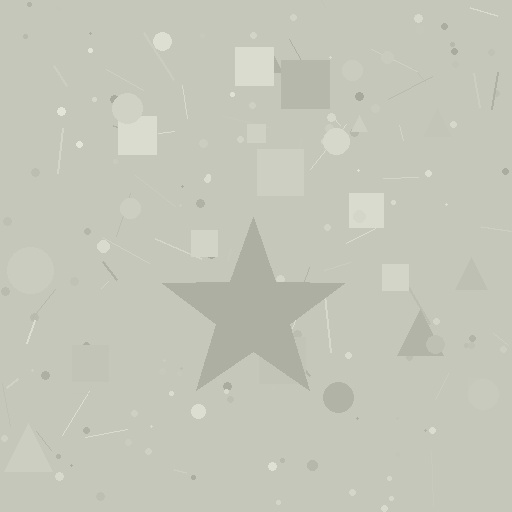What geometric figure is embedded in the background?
A star is embedded in the background.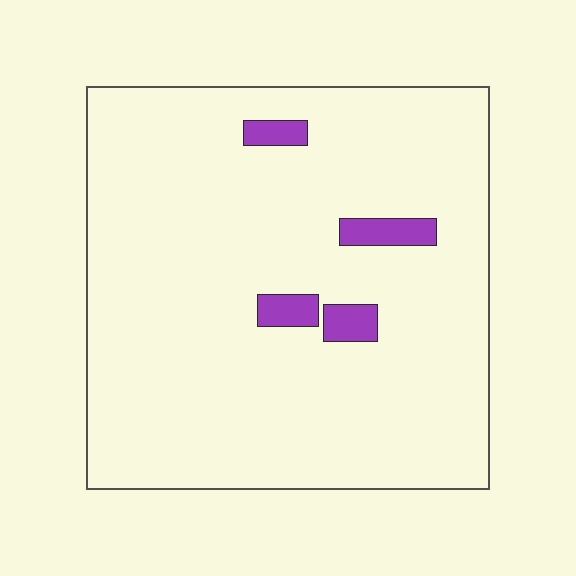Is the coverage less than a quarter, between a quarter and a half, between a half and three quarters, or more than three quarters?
Less than a quarter.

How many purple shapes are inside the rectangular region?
4.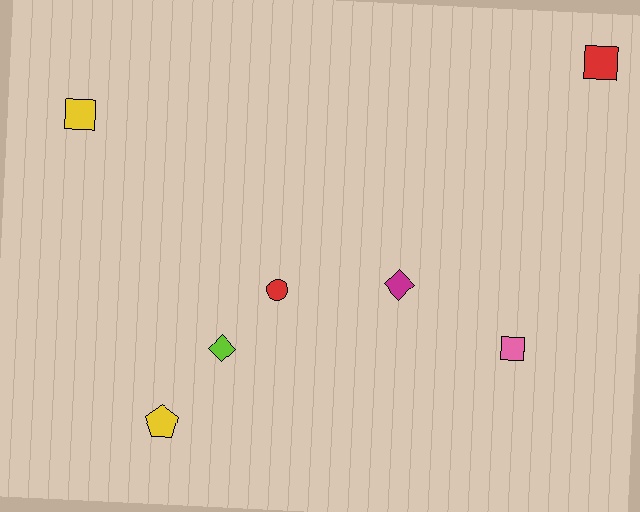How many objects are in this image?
There are 7 objects.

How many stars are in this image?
There are no stars.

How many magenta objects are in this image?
There is 1 magenta object.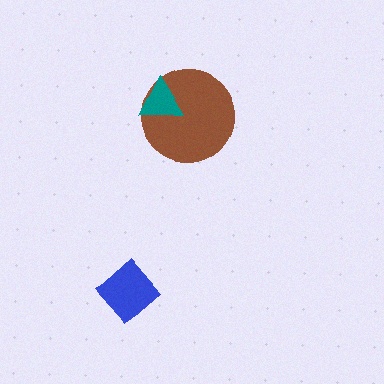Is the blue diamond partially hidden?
No, no other shape covers it.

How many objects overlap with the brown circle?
1 object overlaps with the brown circle.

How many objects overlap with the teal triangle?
1 object overlaps with the teal triangle.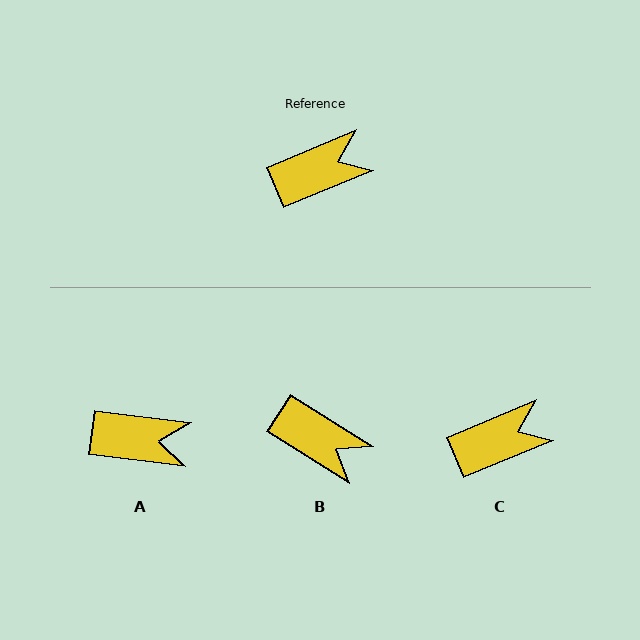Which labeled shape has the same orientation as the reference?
C.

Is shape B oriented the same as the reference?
No, it is off by about 54 degrees.